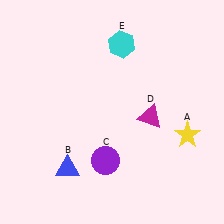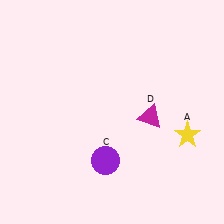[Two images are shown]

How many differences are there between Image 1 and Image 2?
There are 2 differences between the two images.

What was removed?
The cyan hexagon (E), the blue triangle (B) were removed in Image 2.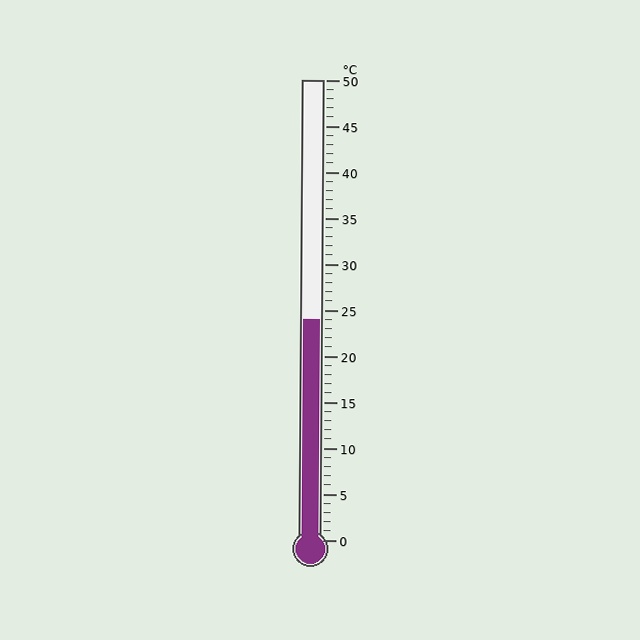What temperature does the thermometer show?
The thermometer shows approximately 24°C.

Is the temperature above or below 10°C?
The temperature is above 10°C.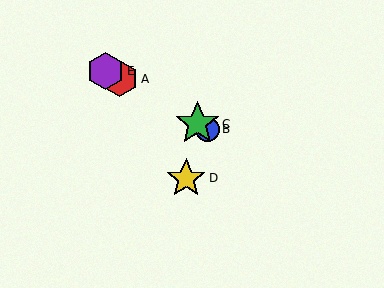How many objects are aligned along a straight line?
4 objects (A, B, C, E) are aligned along a straight line.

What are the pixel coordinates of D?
Object D is at (186, 178).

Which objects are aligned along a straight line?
Objects A, B, C, E are aligned along a straight line.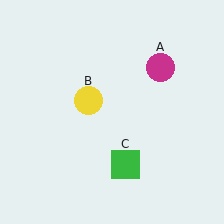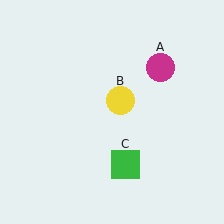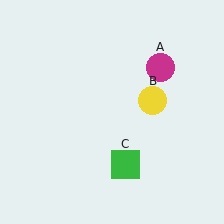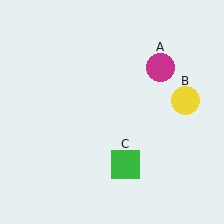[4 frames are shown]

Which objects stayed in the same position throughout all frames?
Magenta circle (object A) and green square (object C) remained stationary.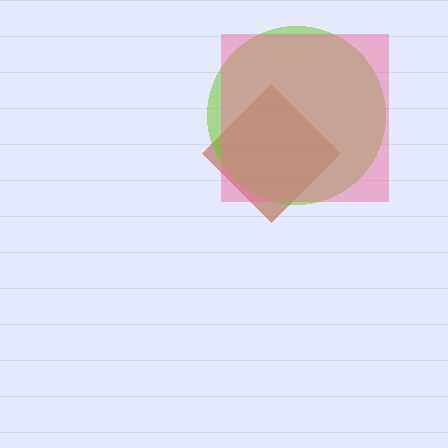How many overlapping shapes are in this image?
There are 3 overlapping shapes in the image.